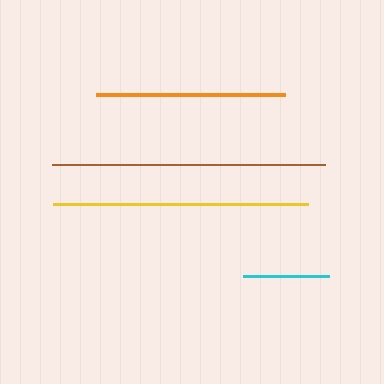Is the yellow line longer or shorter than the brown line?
The brown line is longer than the yellow line.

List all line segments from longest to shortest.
From longest to shortest: brown, yellow, orange, cyan.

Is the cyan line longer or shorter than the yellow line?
The yellow line is longer than the cyan line.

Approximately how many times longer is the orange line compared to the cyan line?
The orange line is approximately 2.2 times the length of the cyan line.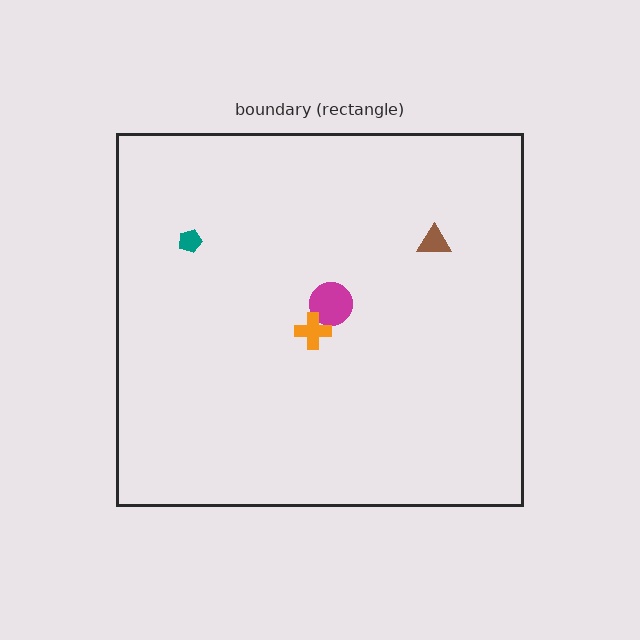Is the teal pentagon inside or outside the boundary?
Inside.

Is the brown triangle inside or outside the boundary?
Inside.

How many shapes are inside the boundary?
4 inside, 0 outside.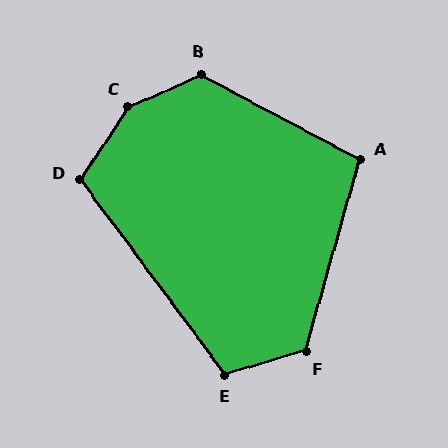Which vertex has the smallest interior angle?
A, at approximately 102 degrees.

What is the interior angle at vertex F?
Approximately 122 degrees (obtuse).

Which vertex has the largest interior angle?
C, at approximately 148 degrees.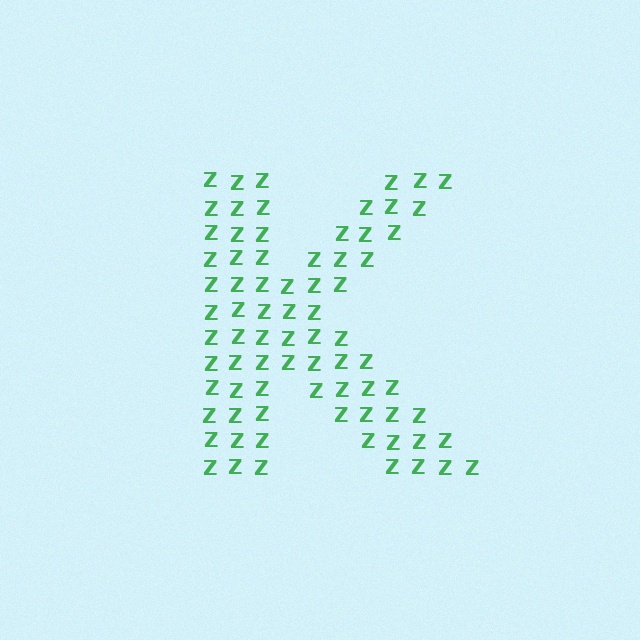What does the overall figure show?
The overall figure shows the letter K.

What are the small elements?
The small elements are letter Z's.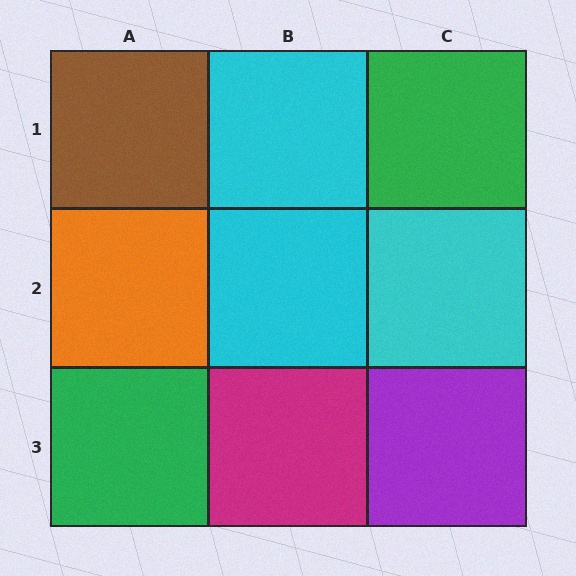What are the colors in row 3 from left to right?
Green, magenta, purple.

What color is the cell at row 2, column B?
Cyan.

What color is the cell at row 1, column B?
Cyan.